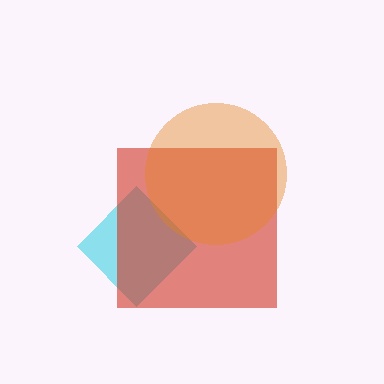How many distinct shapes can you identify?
There are 3 distinct shapes: a cyan diamond, a red square, an orange circle.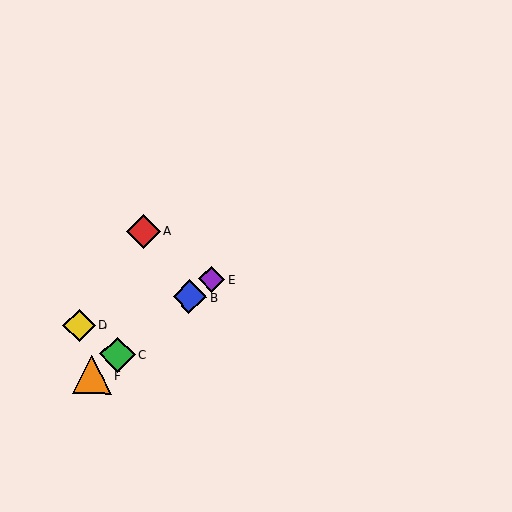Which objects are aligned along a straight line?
Objects B, C, E, F are aligned along a straight line.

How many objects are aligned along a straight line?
4 objects (B, C, E, F) are aligned along a straight line.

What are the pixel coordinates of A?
Object A is at (144, 231).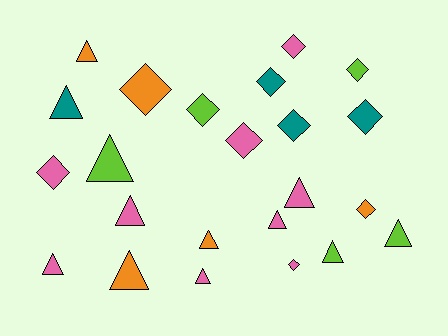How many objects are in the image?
There are 23 objects.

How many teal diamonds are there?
There are 3 teal diamonds.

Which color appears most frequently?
Pink, with 9 objects.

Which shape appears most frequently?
Triangle, with 12 objects.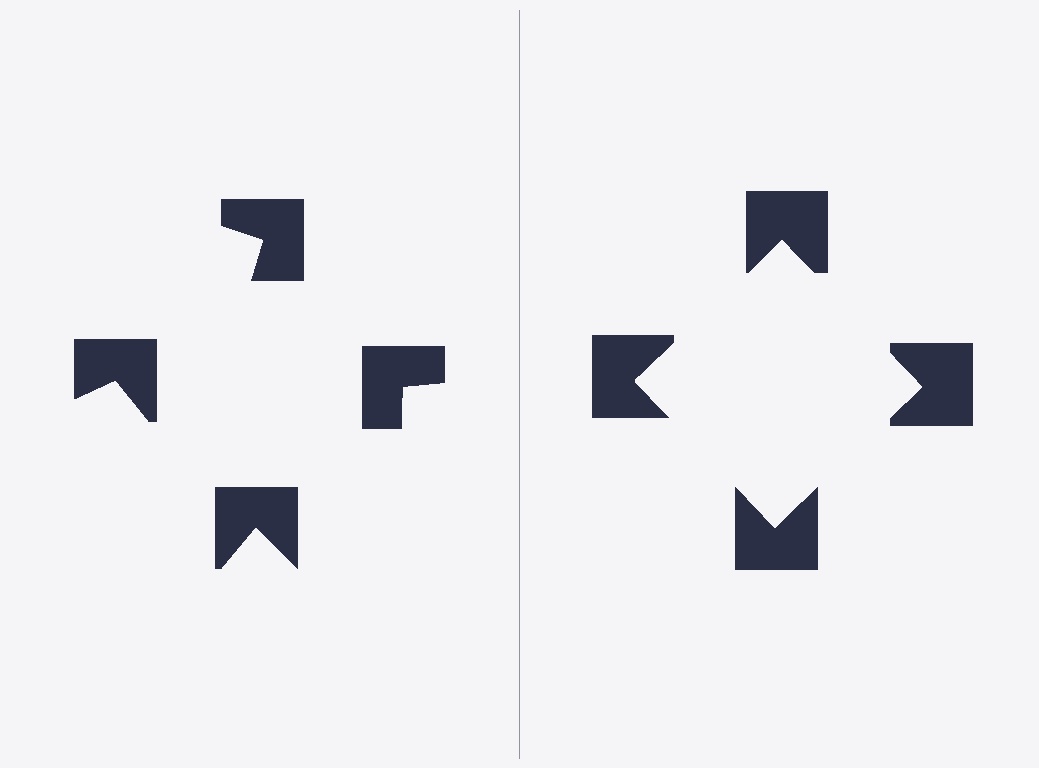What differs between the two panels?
The notched squares are positioned identically on both sides; only the wedge orientations differ. On the right they align to a square; on the left they are misaligned.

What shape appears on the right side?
An illusory square.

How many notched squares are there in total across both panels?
8 — 4 on each side.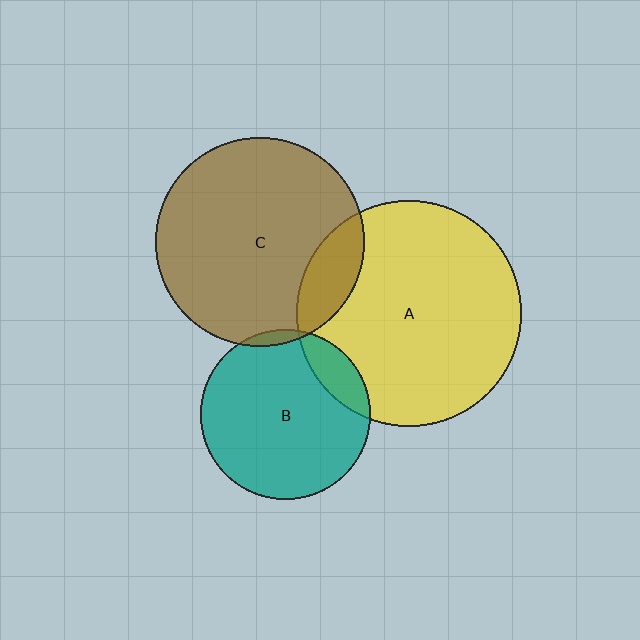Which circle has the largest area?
Circle A (yellow).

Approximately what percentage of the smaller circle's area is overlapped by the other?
Approximately 5%.